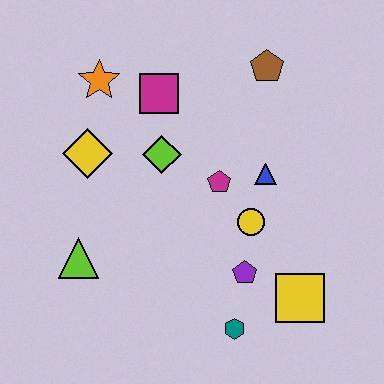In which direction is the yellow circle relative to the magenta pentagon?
The yellow circle is below the magenta pentagon.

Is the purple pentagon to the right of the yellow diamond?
Yes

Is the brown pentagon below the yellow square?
No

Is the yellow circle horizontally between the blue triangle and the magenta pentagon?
Yes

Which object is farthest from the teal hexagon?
The orange star is farthest from the teal hexagon.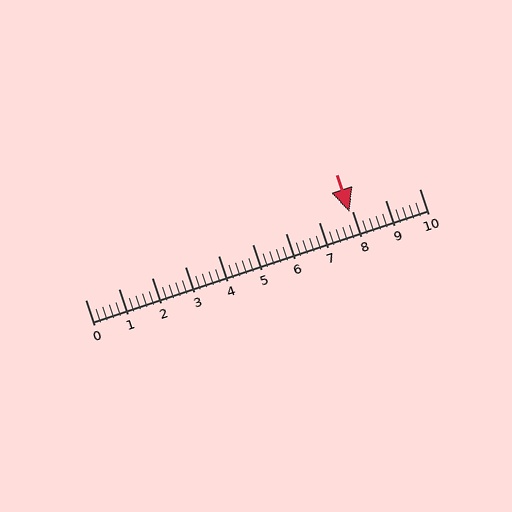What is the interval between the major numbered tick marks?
The major tick marks are spaced 1 units apart.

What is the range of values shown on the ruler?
The ruler shows values from 0 to 10.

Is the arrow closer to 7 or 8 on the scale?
The arrow is closer to 8.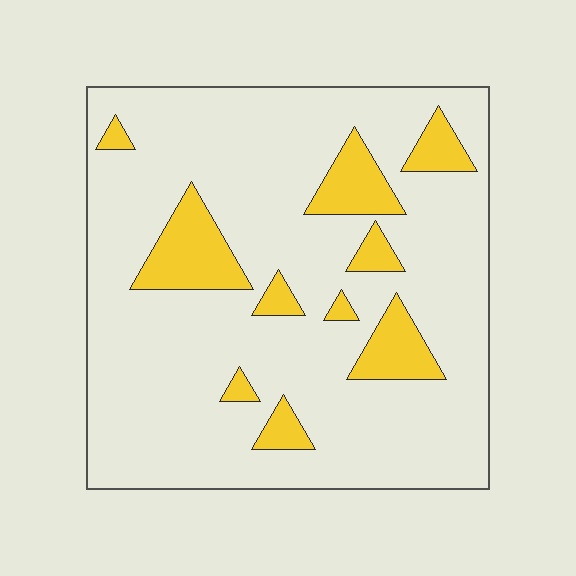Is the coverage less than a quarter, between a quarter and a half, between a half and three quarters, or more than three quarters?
Less than a quarter.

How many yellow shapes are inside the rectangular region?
10.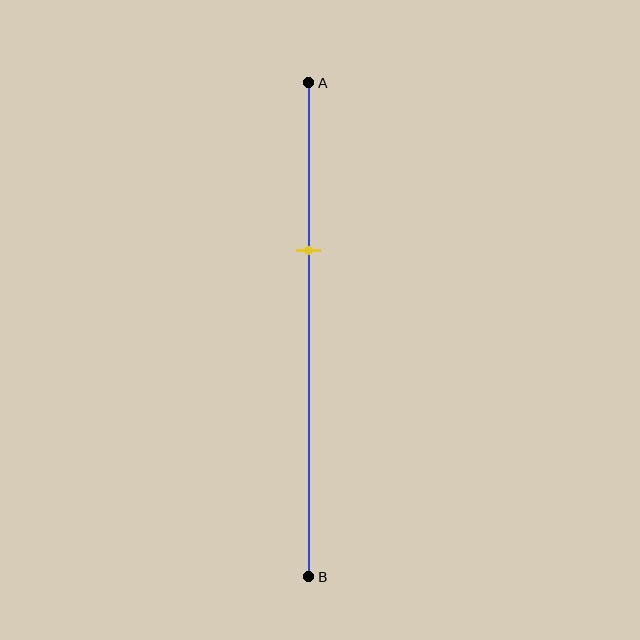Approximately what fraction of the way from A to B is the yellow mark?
The yellow mark is approximately 35% of the way from A to B.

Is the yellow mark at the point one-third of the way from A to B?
Yes, the mark is approximately at the one-third point.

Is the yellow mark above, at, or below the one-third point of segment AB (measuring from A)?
The yellow mark is approximately at the one-third point of segment AB.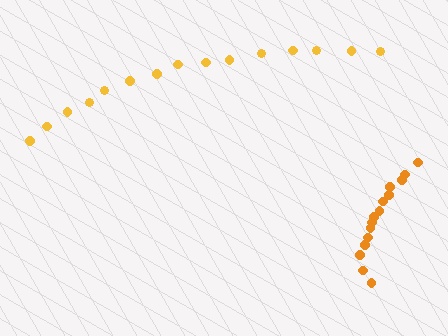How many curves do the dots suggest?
There are 2 distinct paths.